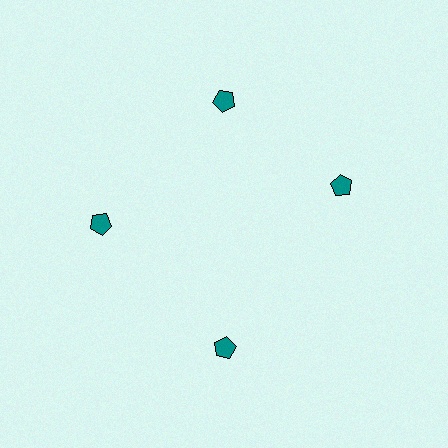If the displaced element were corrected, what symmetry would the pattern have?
It would have 4-fold rotational symmetry — the pattern would map onto itself every 90 degrees.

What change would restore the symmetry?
The symmetry would be restored by rotating it back into even spacing with its neighbors so that all 4 pentagons sit at equal angles and equal distance from the center.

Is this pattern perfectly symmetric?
No. The 4 teal pentagons are arranged in a ring, but one element near the 3 o'clock position is rotated out of alignment along the ring, breaking the 4-fold rotational symmetry.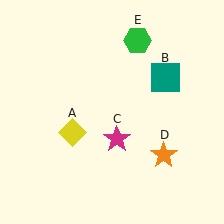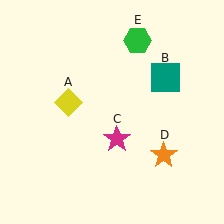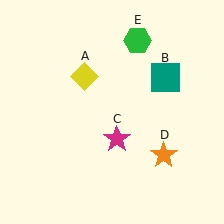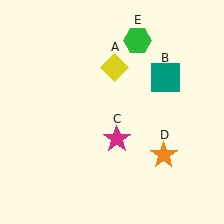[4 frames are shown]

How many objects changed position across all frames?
1 object changed position: yellow diamond (object A).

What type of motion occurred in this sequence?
The yellow diamond (object A) rotated clockwise around the center of the scene.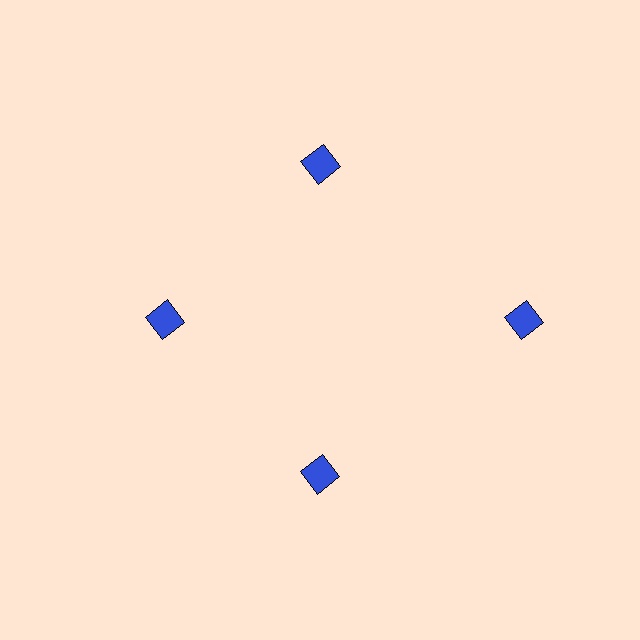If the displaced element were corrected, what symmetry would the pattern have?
It would have 4-fold rotational symmetry — the pattern would map onto itself every 90 degrees.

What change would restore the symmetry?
The symmetry would be restored by moving it inward, back onto the ring so that all 4 squares sit at equal angles and equal distance from the center.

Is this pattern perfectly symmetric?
No. The 4 blue squares are arranged in a ring, but one element near the 3 o'clock position is pushed outward from the center, breaking the 4-fold rotational symmetry.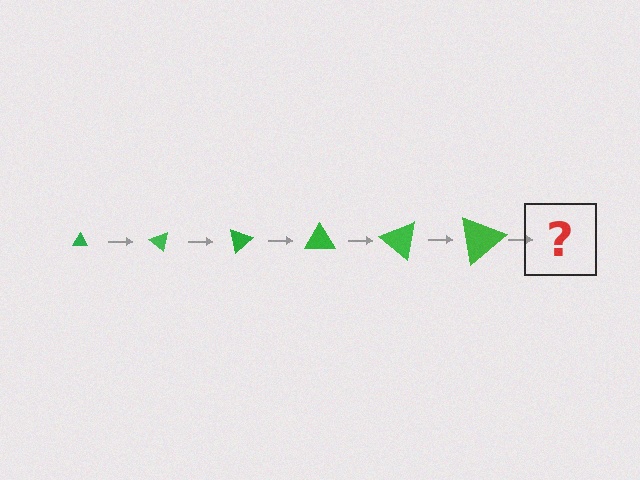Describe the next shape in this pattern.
It should be a triangle, larger than the previous one and rotated 240 degrees from the start.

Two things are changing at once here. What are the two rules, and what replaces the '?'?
The two rules are that the triangle grows larger each step and it rotates 40 degrees each step. The '?' should be a triangle, larger than the previous one and rotated 240 degrees from the start.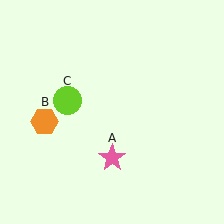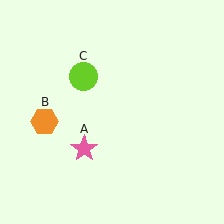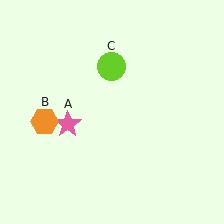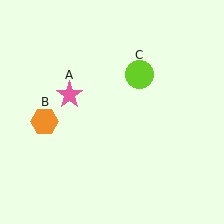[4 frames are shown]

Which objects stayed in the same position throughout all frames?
Orange hexagon (object B) remained stationary.